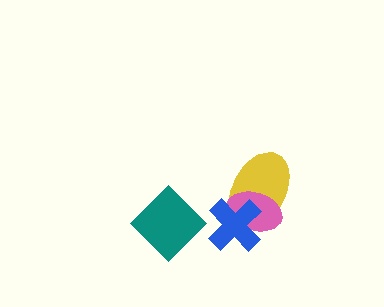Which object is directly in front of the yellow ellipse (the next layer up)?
The pink ellipse is directly in front of the yellow ellipse.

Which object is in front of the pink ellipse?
The blue cross is in front of the pink ellipse.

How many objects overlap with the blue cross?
2 objects overlap with the blue cross.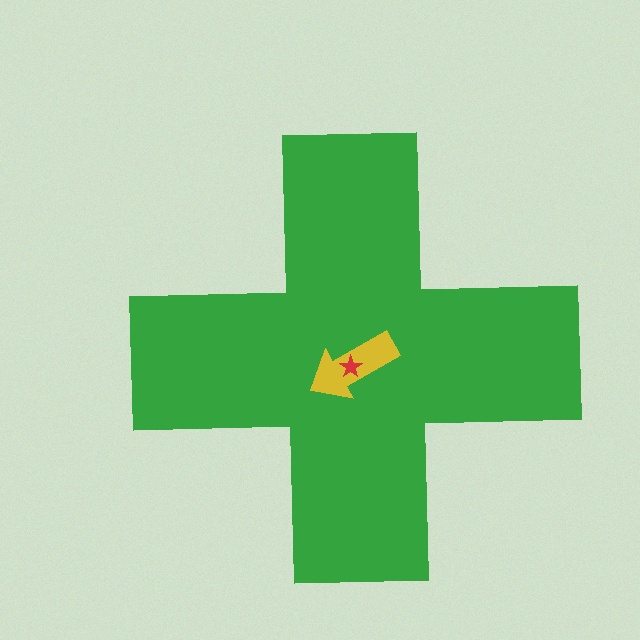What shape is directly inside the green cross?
The yellow arrow.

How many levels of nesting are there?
3.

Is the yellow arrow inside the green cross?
Yes.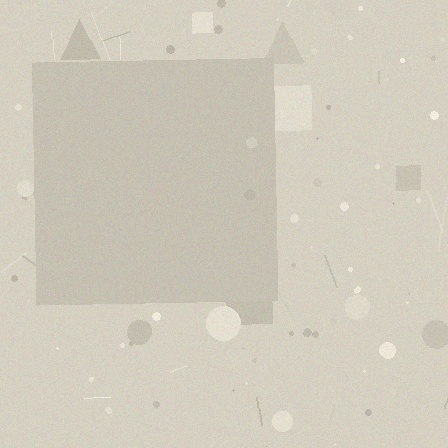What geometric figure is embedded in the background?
A square is embedded in the background.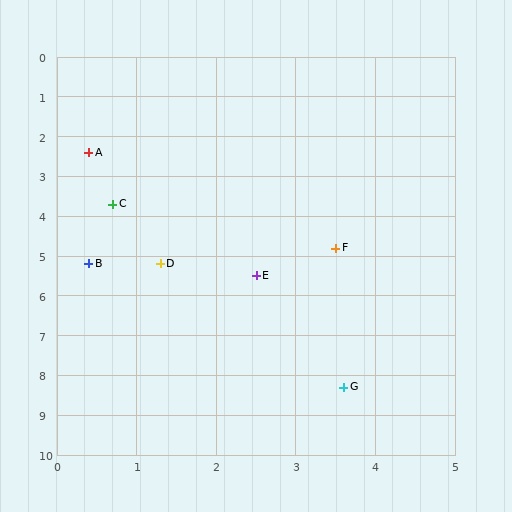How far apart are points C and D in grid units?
Points C and D are about 1.6 grid units apart.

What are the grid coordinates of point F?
Point F is at approximately (3.5, 4.8).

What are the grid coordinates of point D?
Point D is at approximately (1.3, 5.2).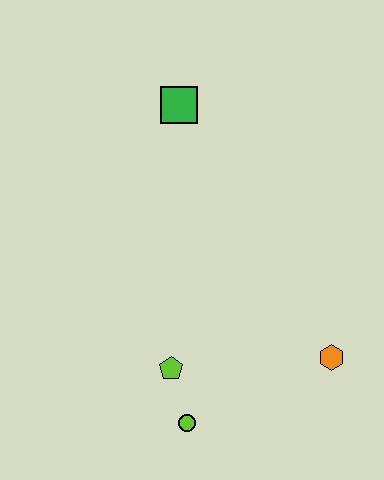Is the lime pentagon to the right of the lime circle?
No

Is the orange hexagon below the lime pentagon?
No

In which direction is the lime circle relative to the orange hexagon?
The lime circle is to the left of the orange hexagon.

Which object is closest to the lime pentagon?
The lime circle is closest to the lime pentagon.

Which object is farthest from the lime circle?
The green square is farthest from the lime circle.